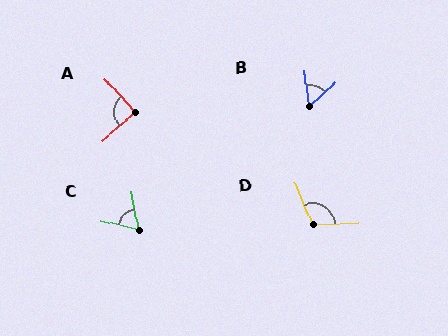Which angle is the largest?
D, at approximately 112 degrees.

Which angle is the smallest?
B, at approximately 54 degrees.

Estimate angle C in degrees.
Approximately 66 degrees.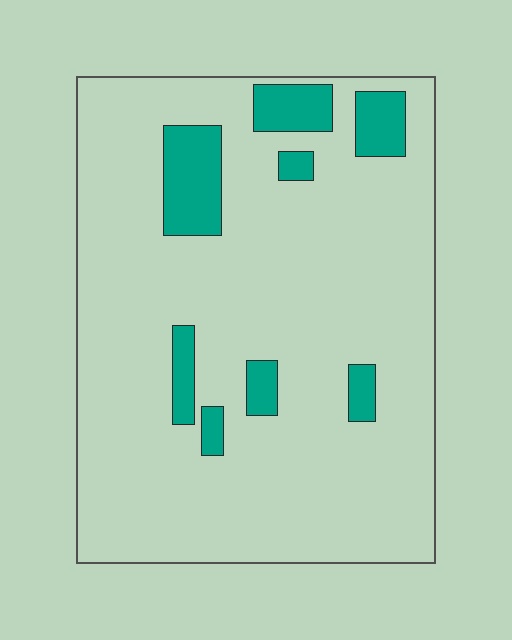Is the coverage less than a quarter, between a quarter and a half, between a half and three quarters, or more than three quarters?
Less than a quarter.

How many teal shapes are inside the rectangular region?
8.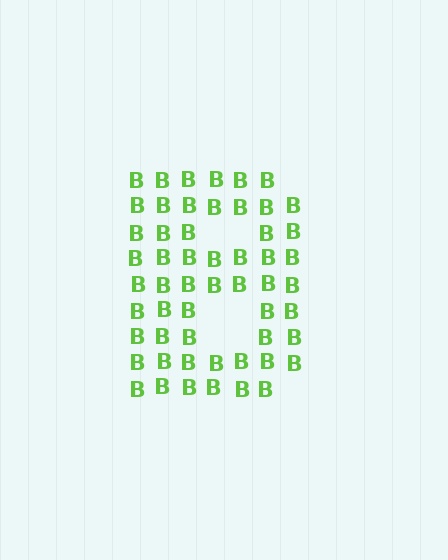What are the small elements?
The small elements are letter B's.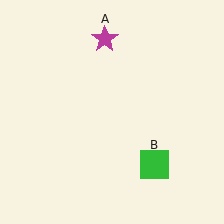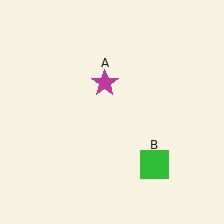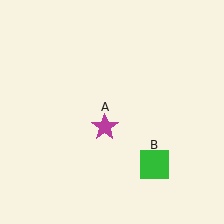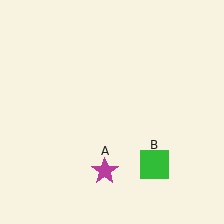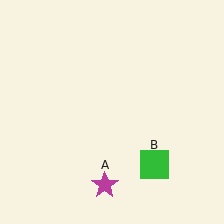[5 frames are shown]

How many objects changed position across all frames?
1 object changed position: magenta star (object A).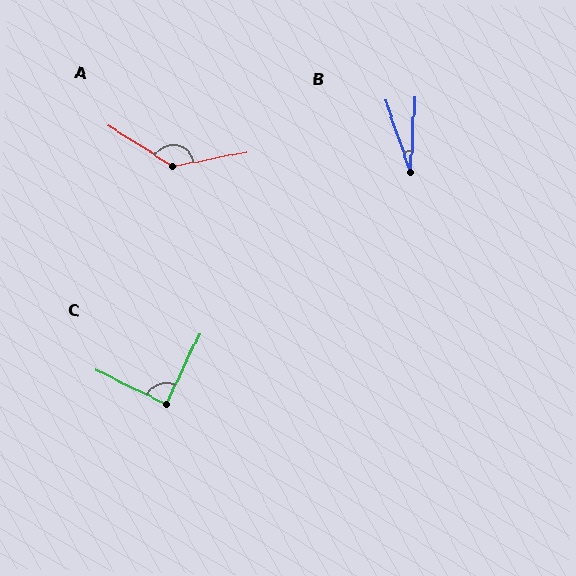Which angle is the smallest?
B, at approximately 22 degrees.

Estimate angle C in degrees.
Approximately 89 degrees.